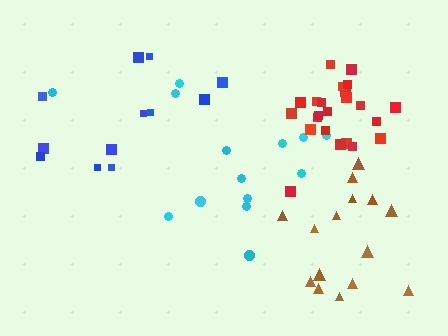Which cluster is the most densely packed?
Red.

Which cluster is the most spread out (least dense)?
Cyan.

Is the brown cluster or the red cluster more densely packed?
Red.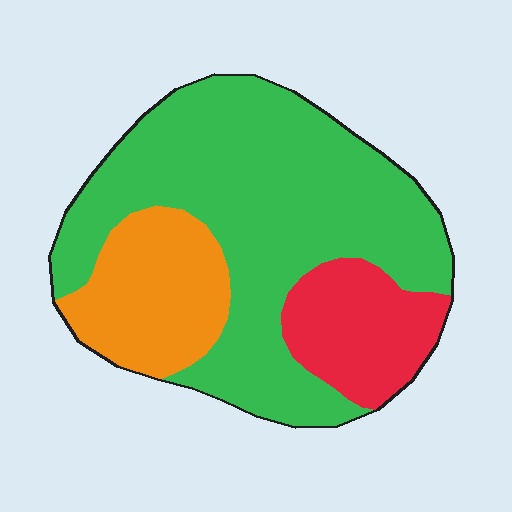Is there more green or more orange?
Green.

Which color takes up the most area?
Green, at roughly 65%.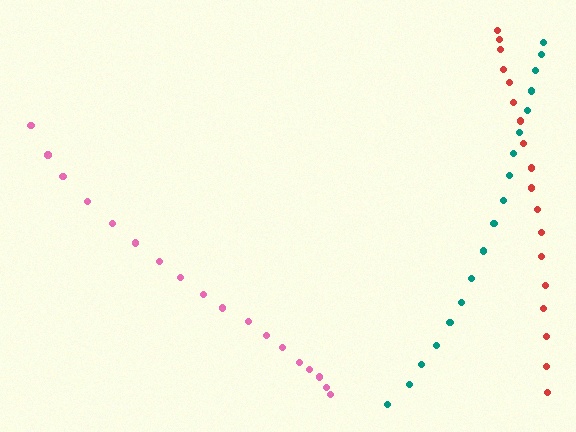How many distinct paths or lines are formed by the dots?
There are 3 distinct paths.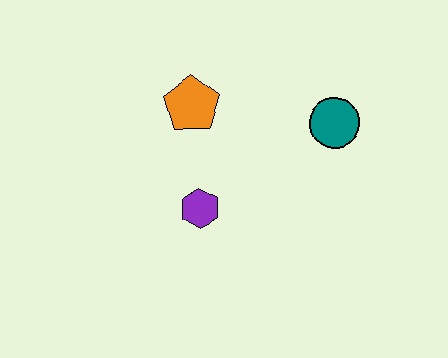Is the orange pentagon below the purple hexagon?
No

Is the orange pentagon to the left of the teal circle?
Yes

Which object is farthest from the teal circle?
The purple hexagon is farthest from the teal circle.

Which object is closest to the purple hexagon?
The orange pentagon is closest to the purple hexagon.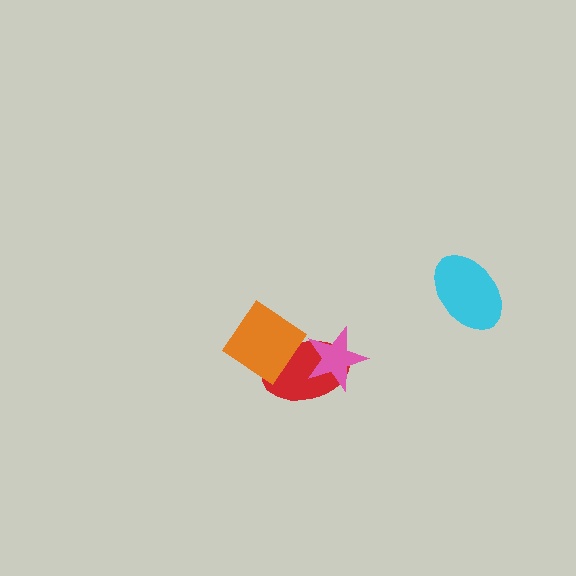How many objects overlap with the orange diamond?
1 object overlaps with the orange diamond.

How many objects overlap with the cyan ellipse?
0 objects overlap with the cyan ellipse.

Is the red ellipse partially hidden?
Yes, it is partially covered by another shape.